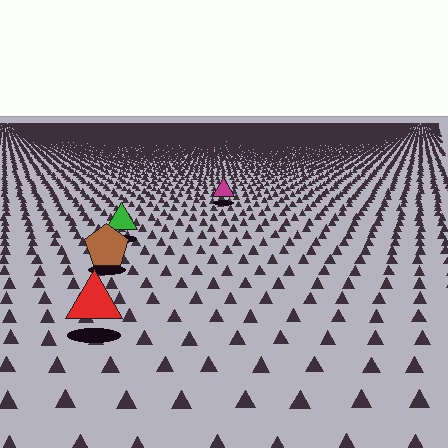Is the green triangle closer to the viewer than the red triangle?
No. The red triangle is closer — you can tell from the texture gradient: the ground texture is coarser near it.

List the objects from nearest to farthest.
From nearest to farthest: the red triangle, the brown pentagon, the green triangle, the magenta triangle.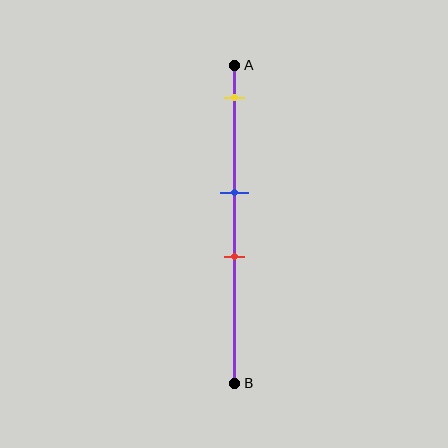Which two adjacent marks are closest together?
The blue and red marks are the closest adjacent pair.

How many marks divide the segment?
There are 3 marks dividing the segment.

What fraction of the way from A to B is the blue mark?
The blue mark is approximately 40% (0.4) of the way from A to B.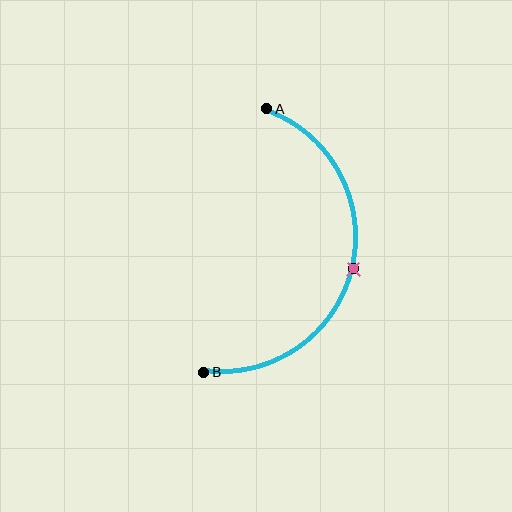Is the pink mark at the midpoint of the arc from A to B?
Yes. The pink mark lies on the arc at equal arc-length from both A and B — it is the arc midpoint.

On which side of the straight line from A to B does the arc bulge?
The arc bulges to the right of the straight line connecting A and B.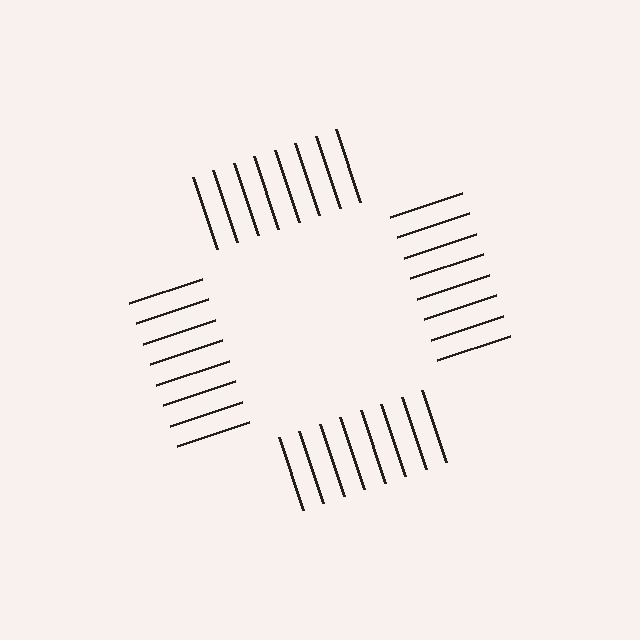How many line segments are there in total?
32 — 8 along each of the 4 edges.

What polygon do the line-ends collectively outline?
An illusory square — the line segments terminate on its edges but no continuous stroke is drawn.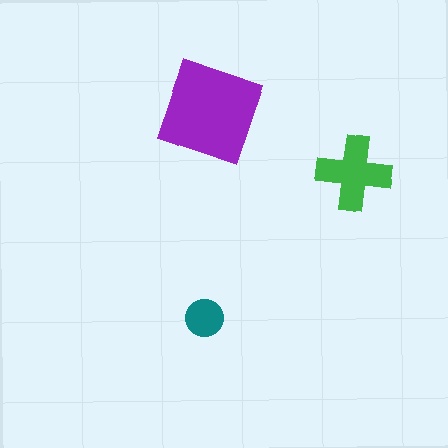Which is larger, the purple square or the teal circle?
The purple square.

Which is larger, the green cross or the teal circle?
The green cross.